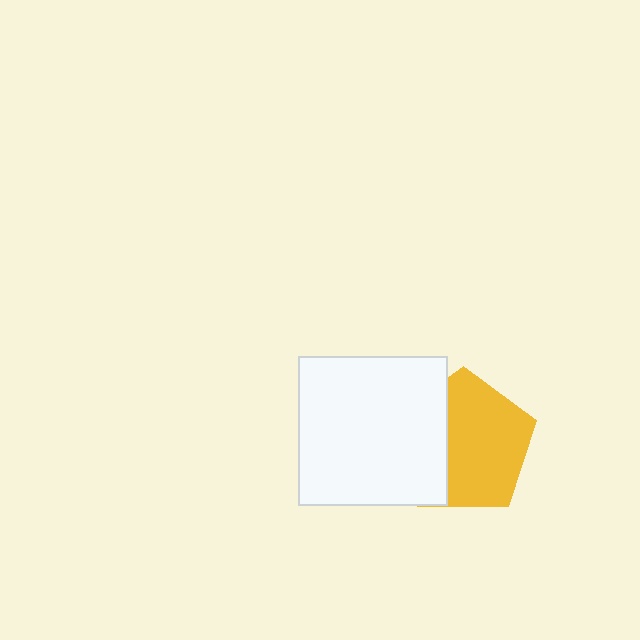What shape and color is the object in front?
The object in front is a white square.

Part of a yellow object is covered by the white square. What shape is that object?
It is a pentagon.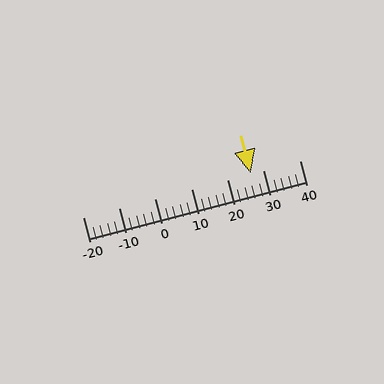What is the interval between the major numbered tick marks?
The major tick marks are spaced 10 units apart.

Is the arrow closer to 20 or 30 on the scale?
The arrow is closer to 30.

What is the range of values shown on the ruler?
The ruler shows values from -20 to 40.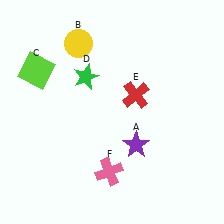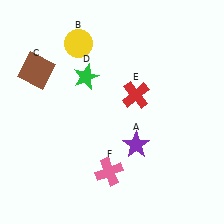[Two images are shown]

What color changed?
The square (C) changed from lime in Image 1 to brown in Image 2.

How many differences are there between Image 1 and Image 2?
There is 1 difference between the two images.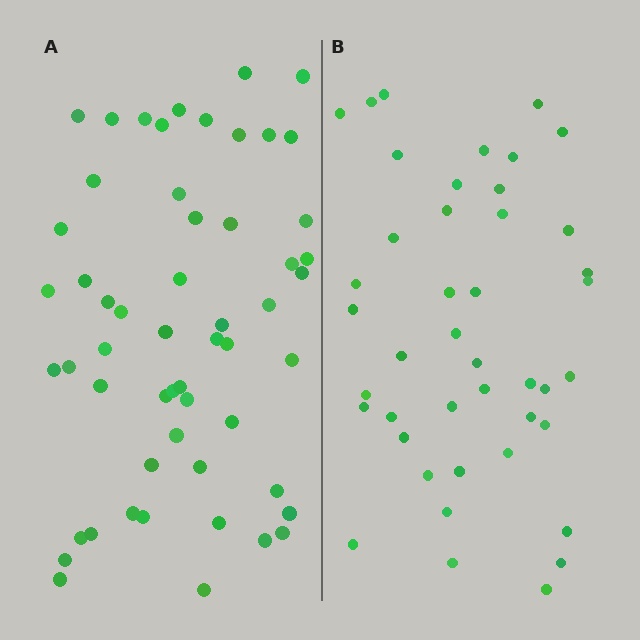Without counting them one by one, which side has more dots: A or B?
Region A (the left region) has more dots.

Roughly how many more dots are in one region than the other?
Region A has roughly 12 or so more dots than region B.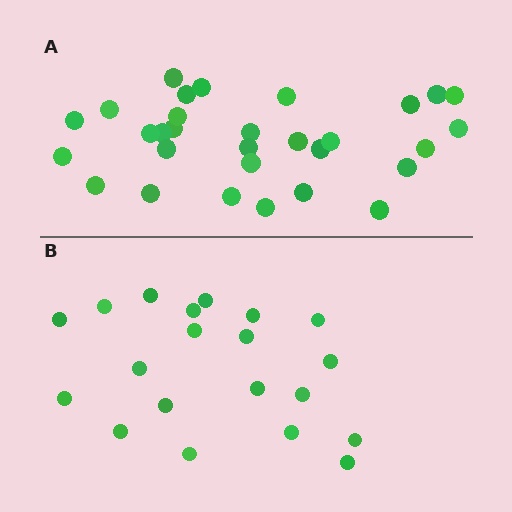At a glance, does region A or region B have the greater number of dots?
Region A (the top region) has more dots.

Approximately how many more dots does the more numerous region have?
Region A has roughly 10 or so more dots than region B.